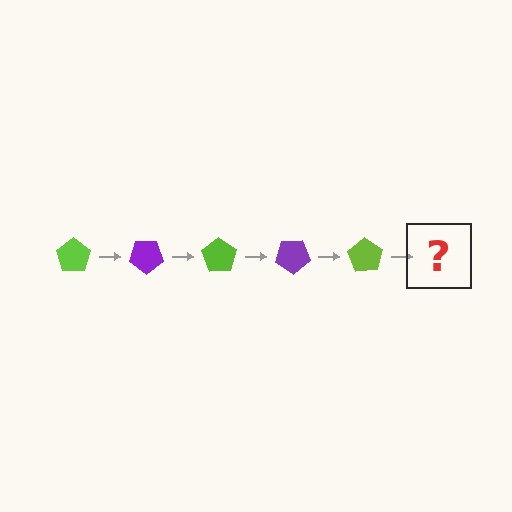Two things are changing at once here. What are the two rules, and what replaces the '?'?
The two rules are that it rotates 35 degrees each step and the color cycles through lime and purple. The '?' should be a purple pentagon, rotated 175 degrees from the start.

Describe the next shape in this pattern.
It should be a purple pentagon, rotated 175 degrees from the start.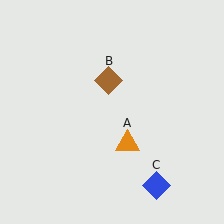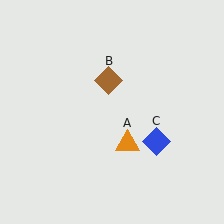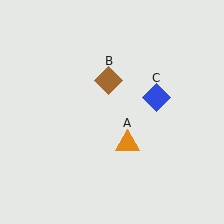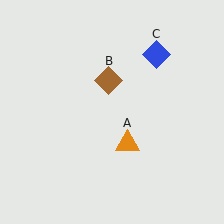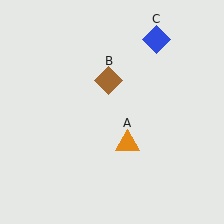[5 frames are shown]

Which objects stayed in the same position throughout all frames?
Orange triangle (object A) and brown diamond (object B) remained stationary.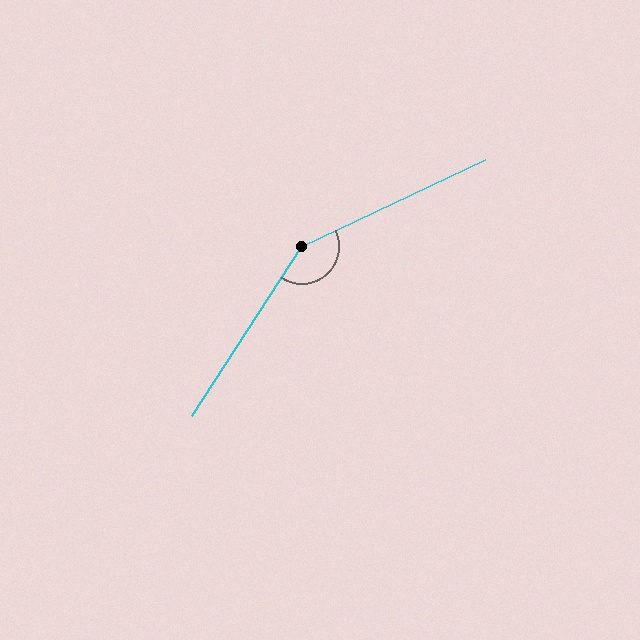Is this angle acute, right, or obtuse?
It is obtuse.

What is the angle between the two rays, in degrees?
Approximately 148 degrees.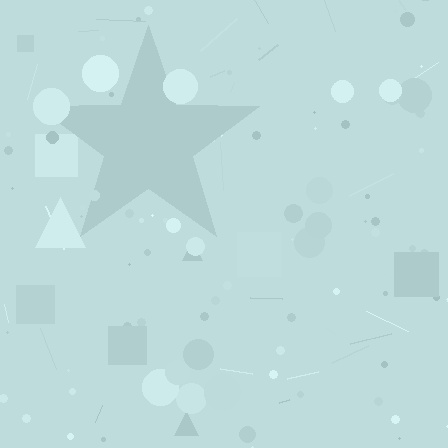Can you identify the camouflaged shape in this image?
The camouflaged shape is a star.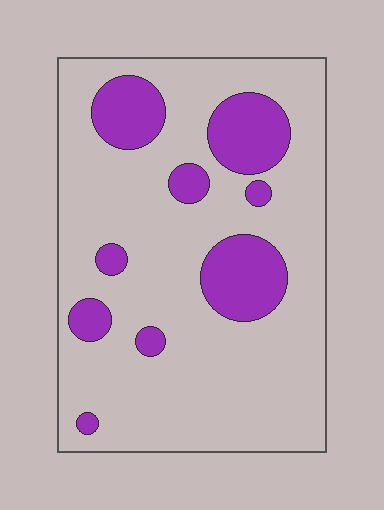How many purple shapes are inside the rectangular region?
9.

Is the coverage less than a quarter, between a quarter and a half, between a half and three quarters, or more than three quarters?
Less than a quarter.